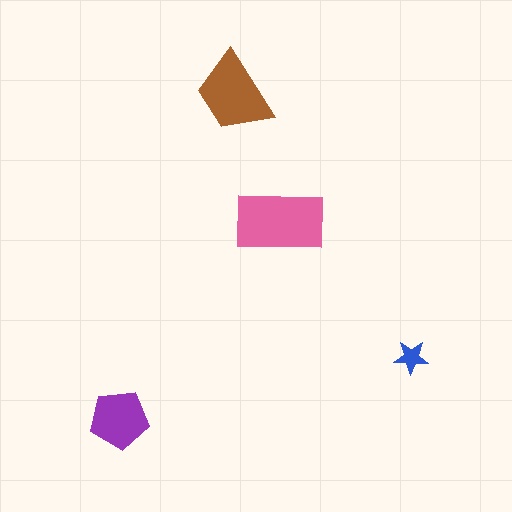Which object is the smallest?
The blue star.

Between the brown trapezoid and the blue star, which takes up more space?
The brown trapezoid.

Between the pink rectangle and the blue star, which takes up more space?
The pink rectangle.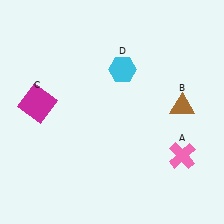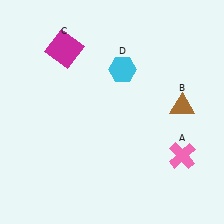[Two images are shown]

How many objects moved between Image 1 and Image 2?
1 object moved between the two images.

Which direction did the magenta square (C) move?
The magenta square (C) moved up.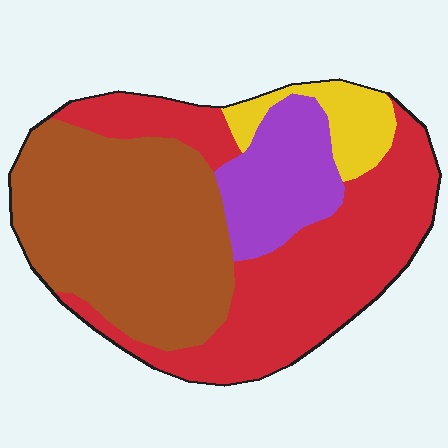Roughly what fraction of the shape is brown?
Brown takes up about two fifths (2/5) of the shape.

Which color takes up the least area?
Yellow, at roughly 10%.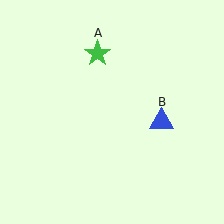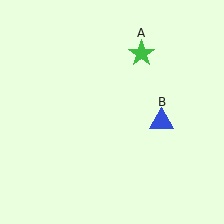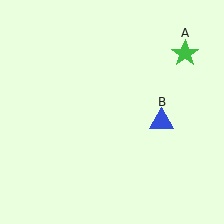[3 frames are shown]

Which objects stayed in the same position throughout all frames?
Blue triangle (object B) remained stationary.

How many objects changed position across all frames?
1 object changed position: green star (object A).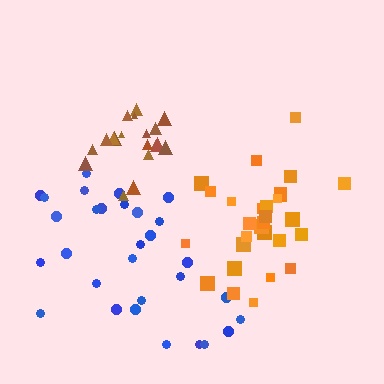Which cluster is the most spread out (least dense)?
Blue.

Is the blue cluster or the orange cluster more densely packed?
Orange.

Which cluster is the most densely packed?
Brown.